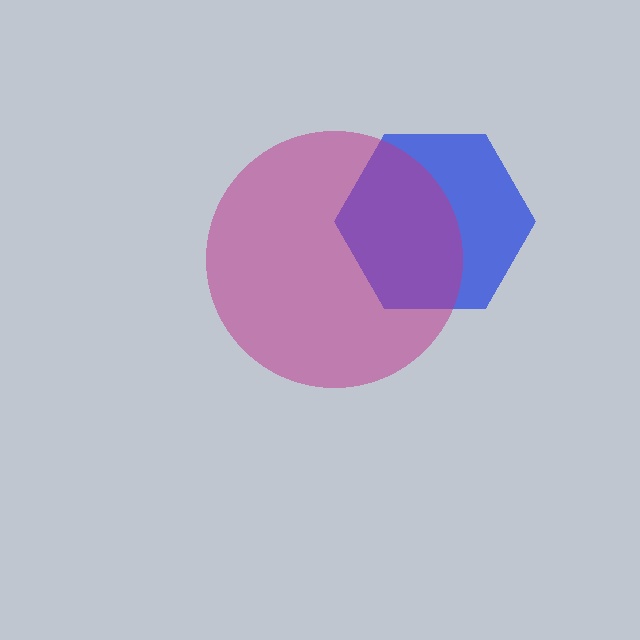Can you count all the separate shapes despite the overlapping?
Yes, there are 2 separate shapes.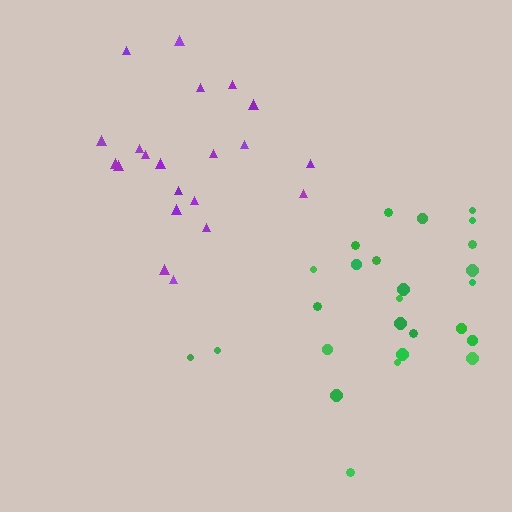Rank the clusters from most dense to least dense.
green, purple.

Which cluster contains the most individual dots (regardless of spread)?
Green (26).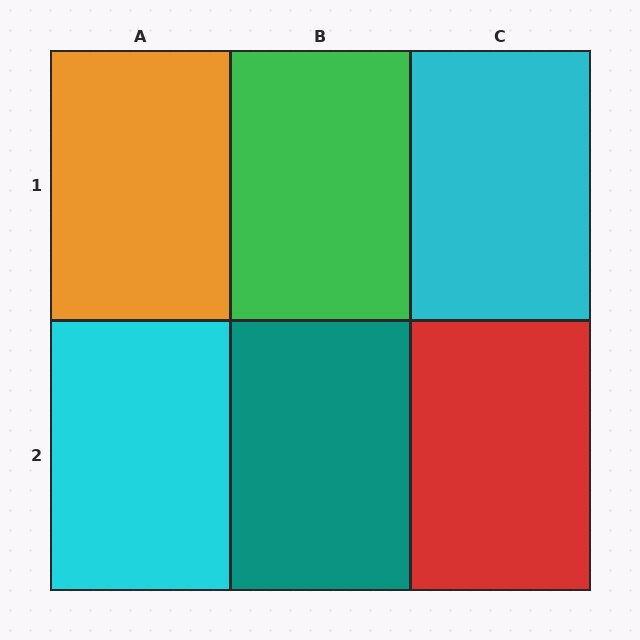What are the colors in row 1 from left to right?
Orange, green, cyan.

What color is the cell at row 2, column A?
Cyan.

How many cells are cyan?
2 cells are cyan.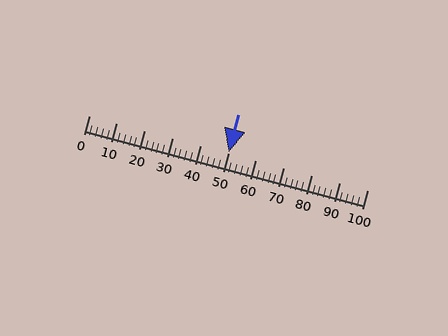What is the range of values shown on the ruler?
The ruler shows values from 0 to 100.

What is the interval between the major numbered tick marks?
The major tick marks are spaced 10 units apart.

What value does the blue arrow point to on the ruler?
The blue arrow points to approximately 50.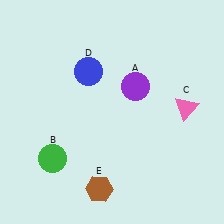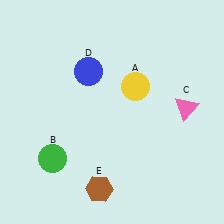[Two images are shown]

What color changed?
The circle (A) changed from purple in Image 1 to yellow in Image 2.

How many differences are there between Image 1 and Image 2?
There is 1 difference between the two images.